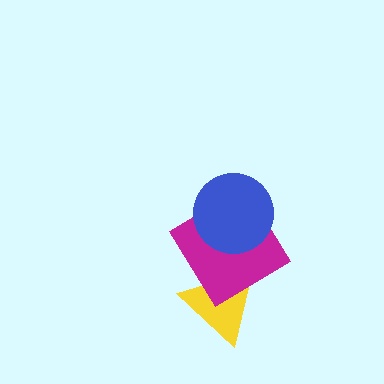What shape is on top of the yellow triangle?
The magenta diamond is on top of the yellow triangle.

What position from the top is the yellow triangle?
The yellow triangle is 3rd from the top.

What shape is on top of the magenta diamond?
The blue circle is on top of the magenta diamond.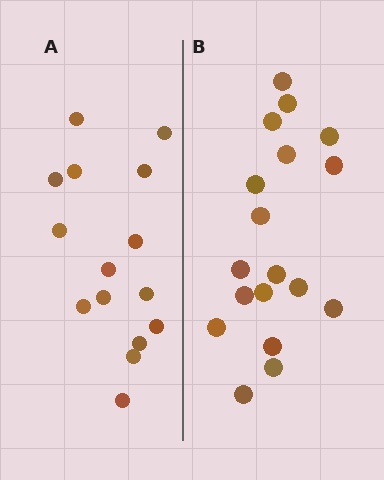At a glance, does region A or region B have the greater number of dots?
Region B (the right region) has more dots.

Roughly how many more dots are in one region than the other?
Region B has just a few more — roughly 2 or 3 more dots than region A.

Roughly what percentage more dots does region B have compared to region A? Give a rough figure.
About 20% more.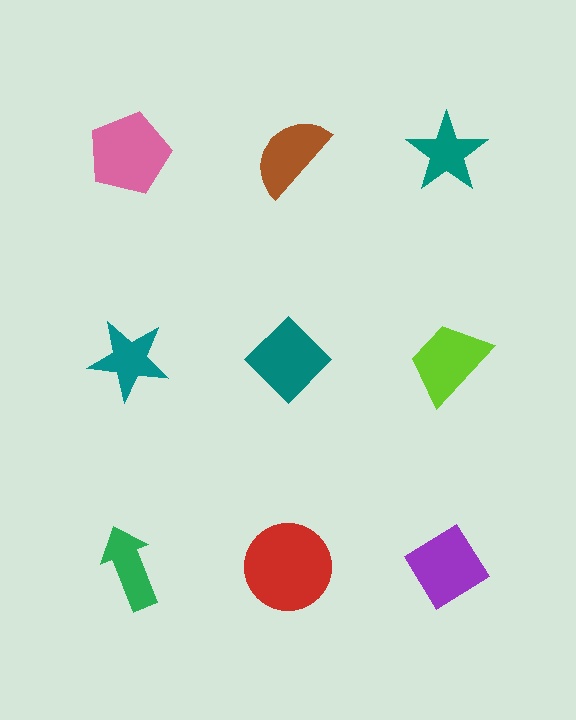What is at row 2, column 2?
A teal diamond.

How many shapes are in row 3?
3 shapes.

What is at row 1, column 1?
A pink pentagon.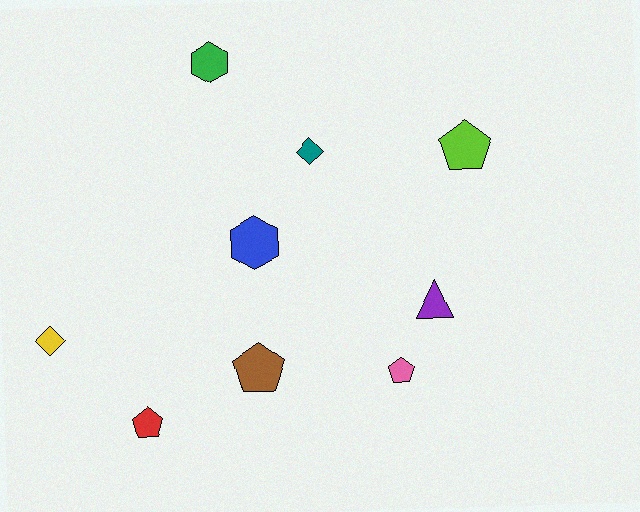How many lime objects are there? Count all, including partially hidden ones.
There is 1 lime object.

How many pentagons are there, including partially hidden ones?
There are 4 pentagons.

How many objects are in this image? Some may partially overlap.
There are 9 objects.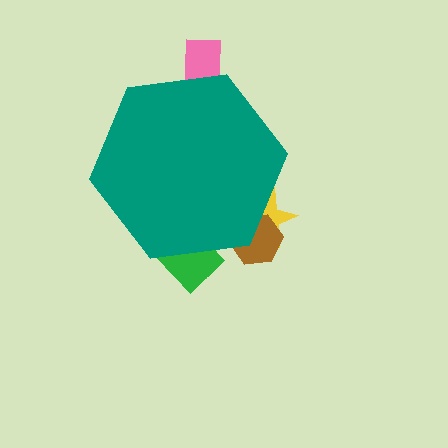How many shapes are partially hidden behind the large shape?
5 shapes are partially hidden.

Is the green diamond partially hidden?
Yes, the green diamond is partially hidden behind the teal hexagon.